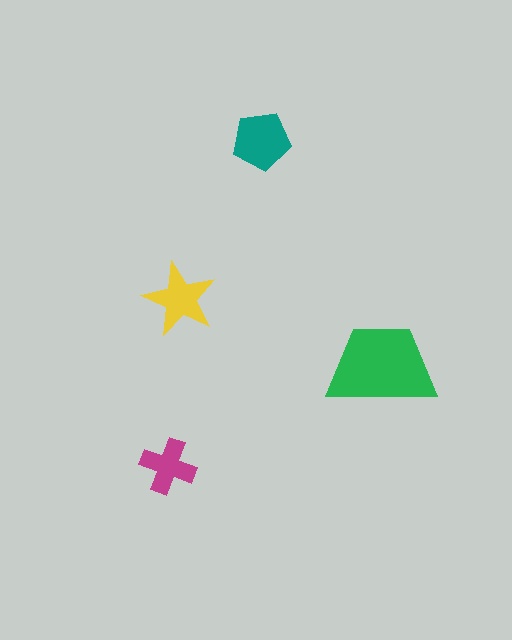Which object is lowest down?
The magenta cross is bottommost.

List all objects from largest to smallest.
The green trapezoid, the teal pentagon, the yellow star, the magenta cross.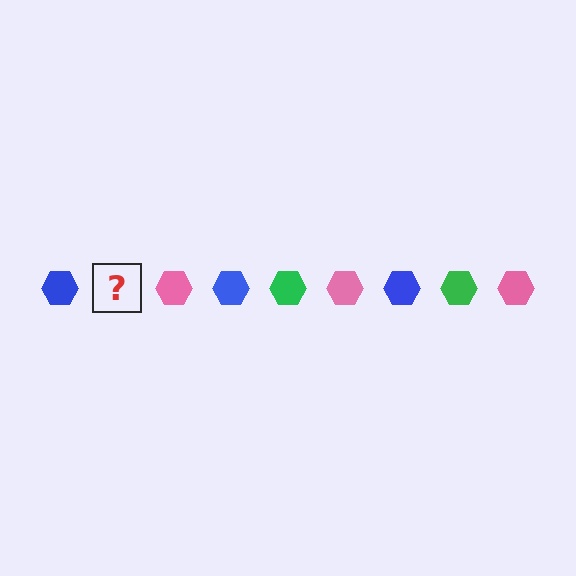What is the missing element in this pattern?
The missing element is a green hexagon.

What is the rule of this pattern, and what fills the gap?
The rule is that the pattern cycles through blue, green, pink hexagons. The gap should be filled with a green hexagon.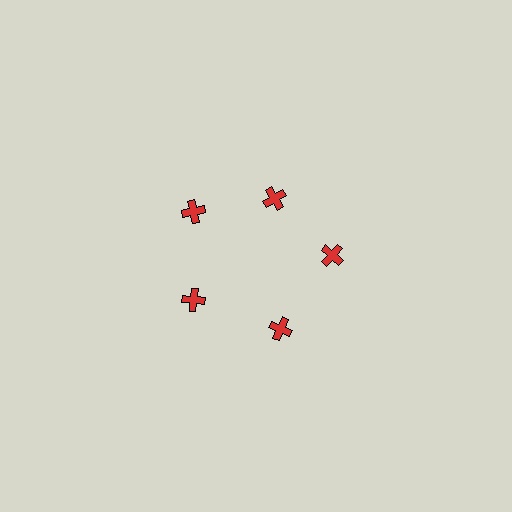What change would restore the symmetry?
The symmetry would be restored by moving it outward, back onto the ring so that all 5 crosses sit at equal angles and equal distance from the center.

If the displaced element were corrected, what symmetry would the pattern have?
It would have 5-fold rotational symmetry — the pattern would map onto itself every 72 degrees.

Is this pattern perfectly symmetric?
No. The 5 red crosses are arranged in a ring, but one element near the 1 o'clock position is pulled inward toward the center, breaking the 5-fold rotational symmetry.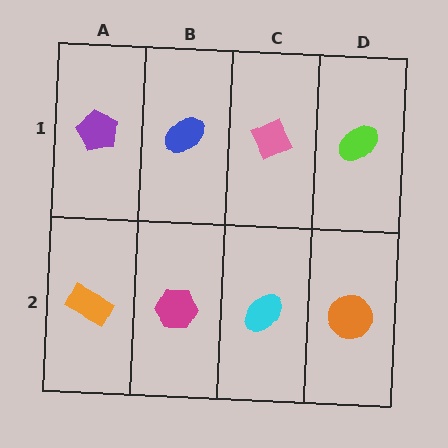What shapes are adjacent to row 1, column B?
A magenta hexagon (row 2, column B), a purple pentagon (row 1, column A), a pink diamond (row 1, column C).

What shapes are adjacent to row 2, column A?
A purple pentagon (row 1, column A), a magenta hexagon (row 2, column B).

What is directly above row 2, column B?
A blue ellipse.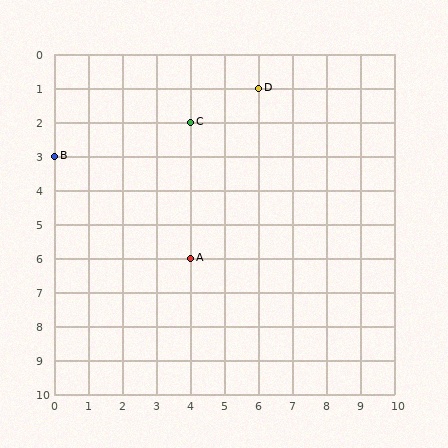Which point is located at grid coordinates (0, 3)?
Point B is at (0, 3).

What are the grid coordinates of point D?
Point D is at grid coordinates (6, 1).